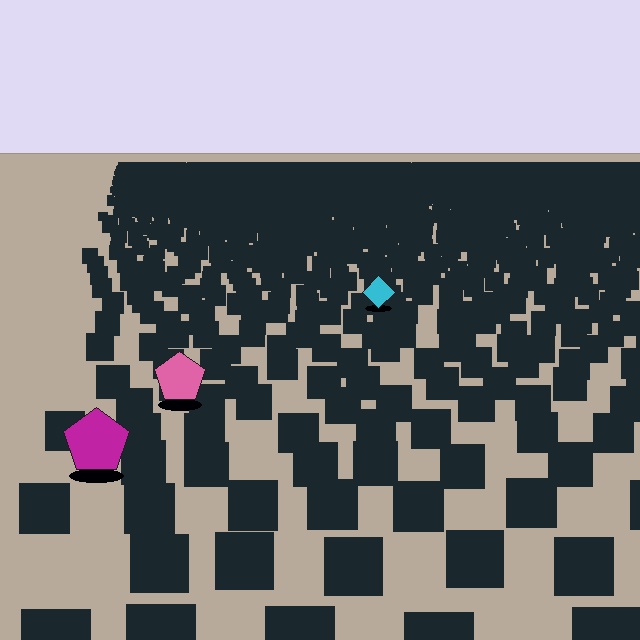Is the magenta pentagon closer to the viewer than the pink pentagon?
Yes. The magenta pentagon is closer — you can tell from the texture gradient: the ground texture is coarser near it.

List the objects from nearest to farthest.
From nearest to farthest: the magenta pentagon, the pink pentagon, the cyan diamond.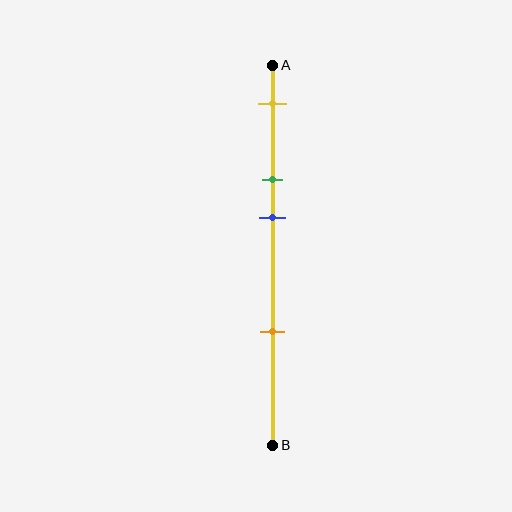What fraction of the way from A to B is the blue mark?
The blue mark is approximately 40% (0.4) of the way from A to B.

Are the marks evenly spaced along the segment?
No, the marks are not evenly spaced.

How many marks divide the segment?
There are 4 marks dividing the segment.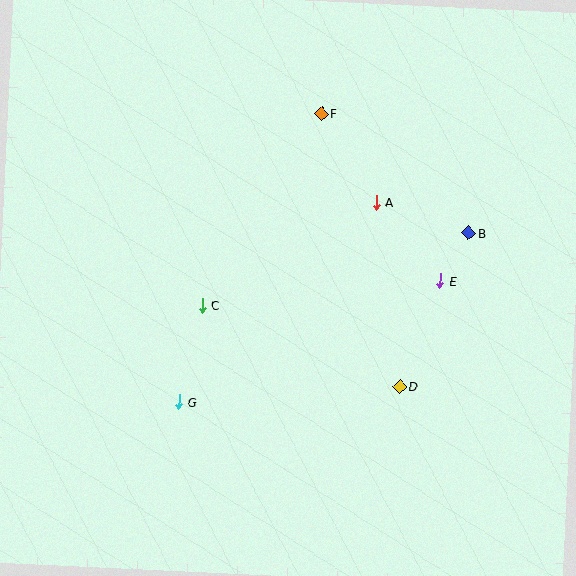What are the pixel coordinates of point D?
Point D is at (400, 387).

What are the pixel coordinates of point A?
Point A is at (377, 202).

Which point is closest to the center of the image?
Point C at (202, 305) is closest to the center.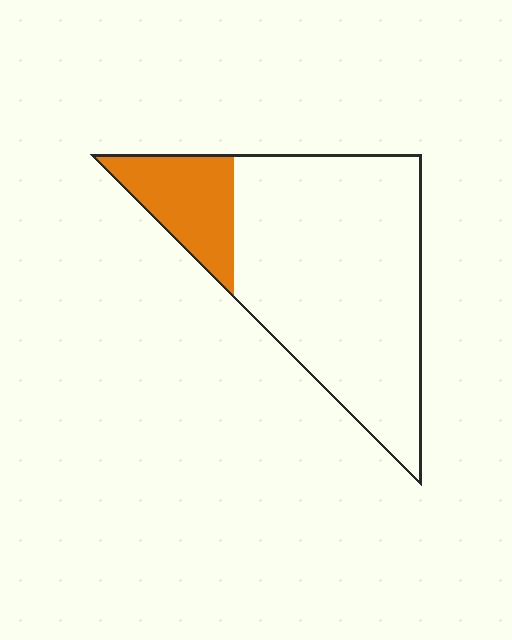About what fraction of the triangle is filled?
About one fifth (1/5).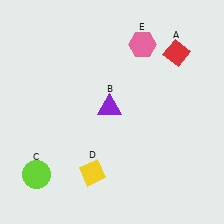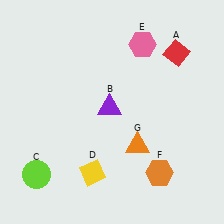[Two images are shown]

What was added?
An orange hexagon (F), an orange triangle (G) were added in Image 2.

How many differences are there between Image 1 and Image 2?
There are 2 differences between the two images.